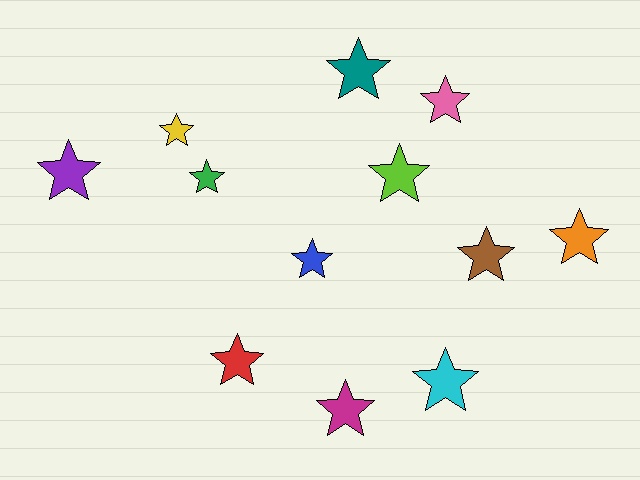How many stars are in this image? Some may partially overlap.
There are 12 stars.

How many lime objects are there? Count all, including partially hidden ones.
There is 1 lime object.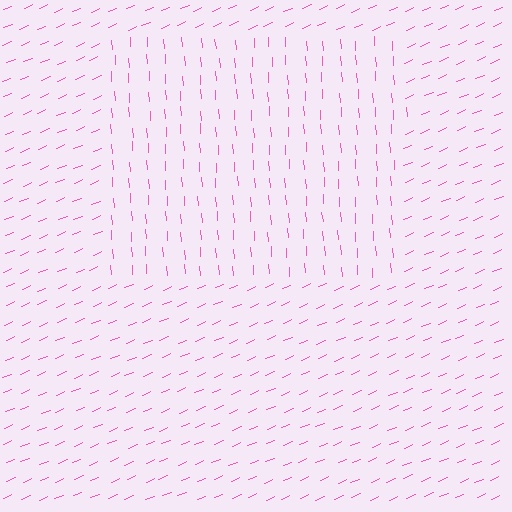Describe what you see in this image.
The image is filled with small pink line segments. A rectangle region in the image has lines oriented differently from the surrounding lines, creating a visible texture boundary.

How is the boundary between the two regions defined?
The boundary is defined purely by a change in line orientation (approximately 70 degrees difference). All lines are the same color and thickness.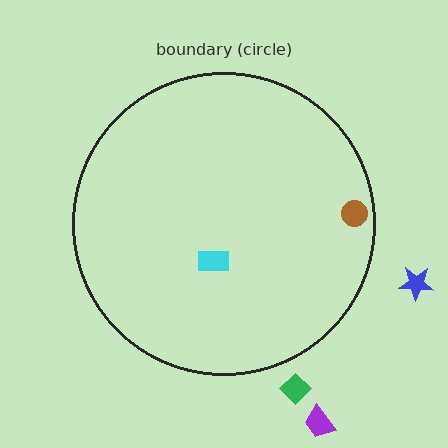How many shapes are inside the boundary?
2 inside, 3 outside.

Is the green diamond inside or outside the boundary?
Outside.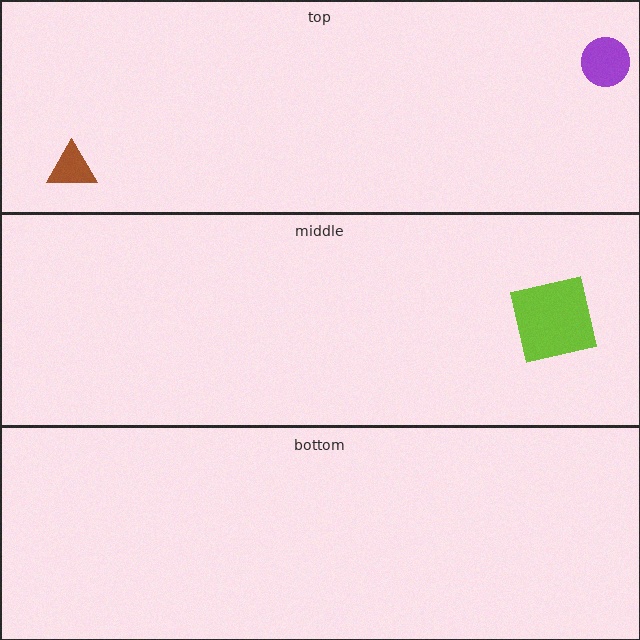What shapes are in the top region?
The brown triangle, the purple circle.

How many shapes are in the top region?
2.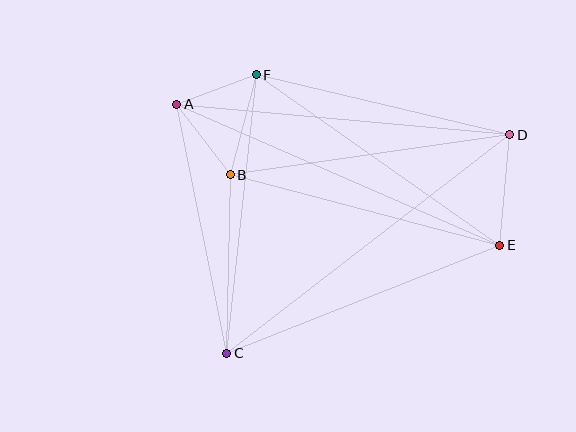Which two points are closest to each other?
Points A and F are closest to each other.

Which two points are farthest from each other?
Points C and D are farthest from each other.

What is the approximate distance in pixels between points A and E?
The distance between A and E is approximately 352 pixels.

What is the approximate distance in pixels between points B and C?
The distance between B and C is approximately 179 pixels.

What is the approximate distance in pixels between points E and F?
The distance between E and F is approximately 297 pixels.